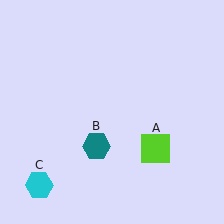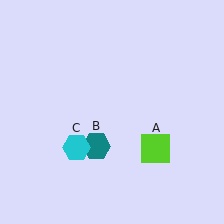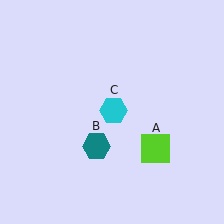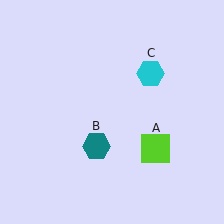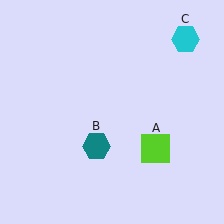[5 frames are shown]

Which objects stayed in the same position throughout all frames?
Lime square (object A) and teal hexagon (object B) remained stationary.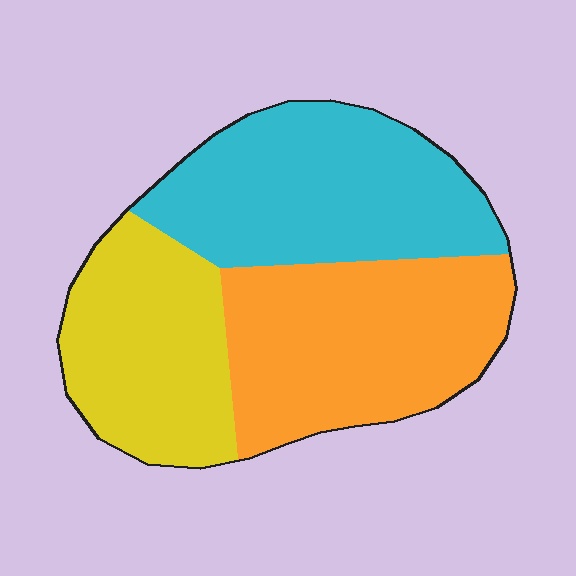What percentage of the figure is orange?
Orange takes up between a third and a half of the figure.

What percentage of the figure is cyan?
Cyan covers about 35% of the figure.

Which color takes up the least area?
Yellow, at roughly 30%.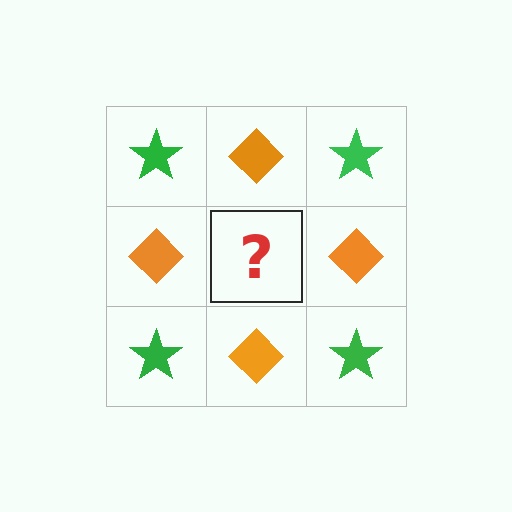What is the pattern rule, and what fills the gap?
The rule is that it alternates green star and orange diamond in a checkerboard pattern. The gap should be filled with a green star.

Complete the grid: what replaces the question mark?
The question mark should be replaced with a green star.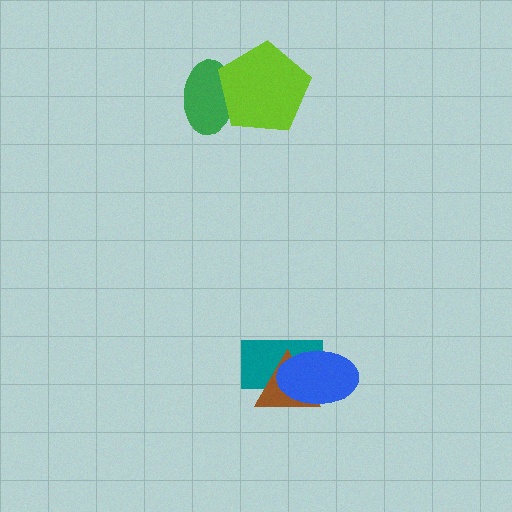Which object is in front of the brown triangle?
The blue ellipse is in front of the brown triangle.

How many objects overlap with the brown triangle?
2 objects overlap with the brown triangle.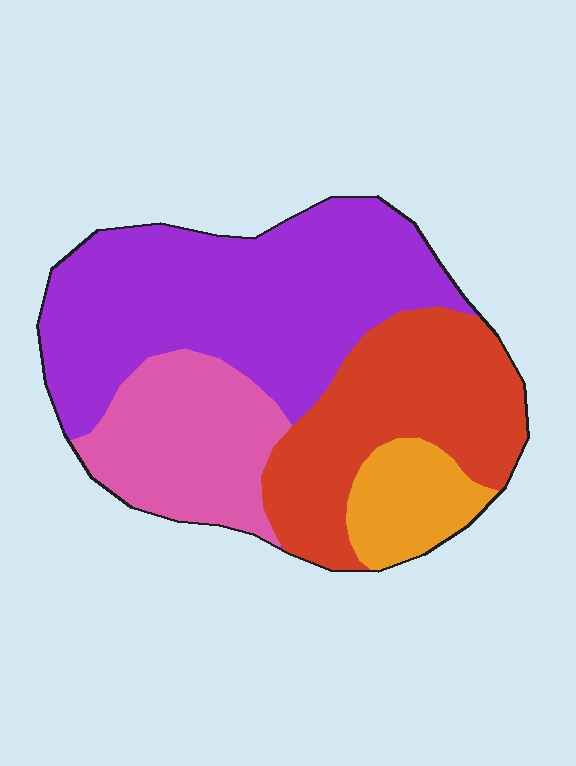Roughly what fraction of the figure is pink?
Pink covers around 20% of the figure.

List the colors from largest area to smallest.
From largest to smallest: purple, red, pink, orange.